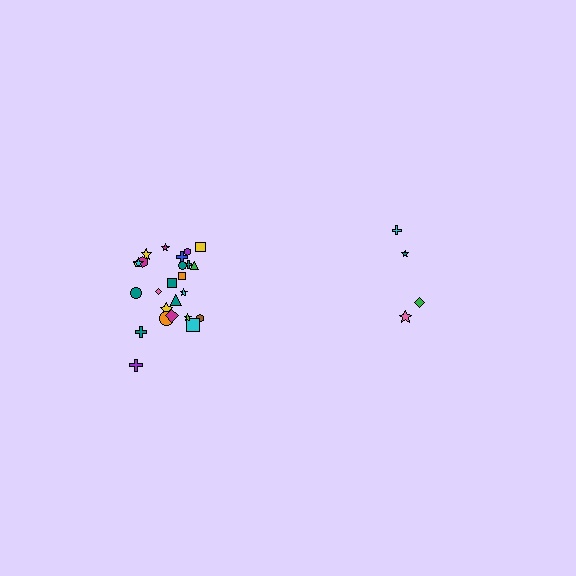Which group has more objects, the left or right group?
The left group.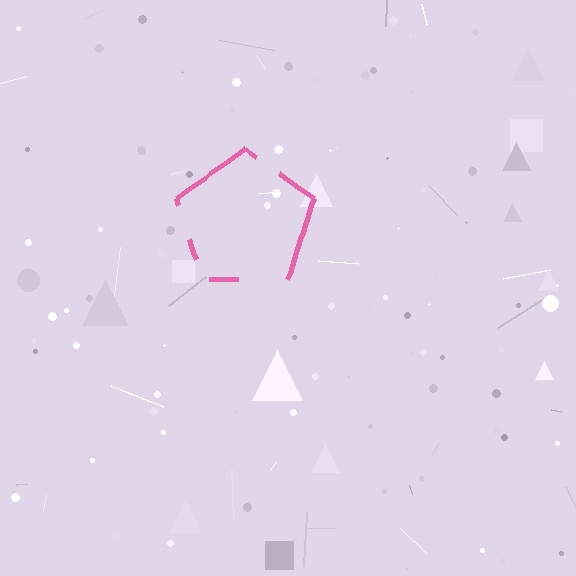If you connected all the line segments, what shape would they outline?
They would outline a pentagon.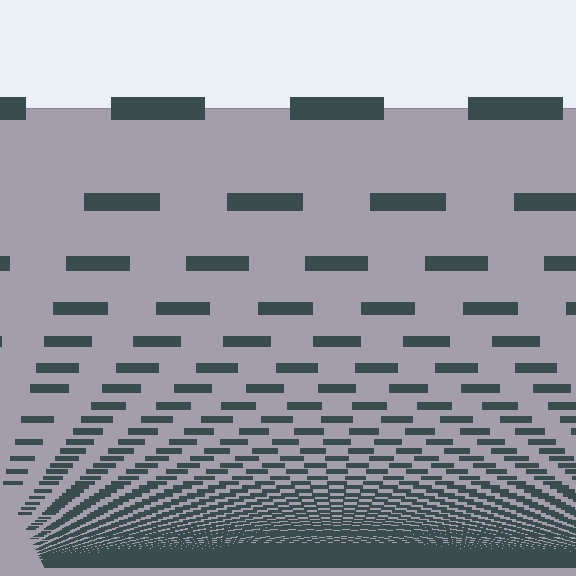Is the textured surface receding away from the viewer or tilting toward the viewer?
The surface appears to tilt toward the viewer. Texture elements get larger and sparser toward the top.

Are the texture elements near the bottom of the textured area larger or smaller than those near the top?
Smaller. The gradient is inverted — elements near the bottom are smaller and denser.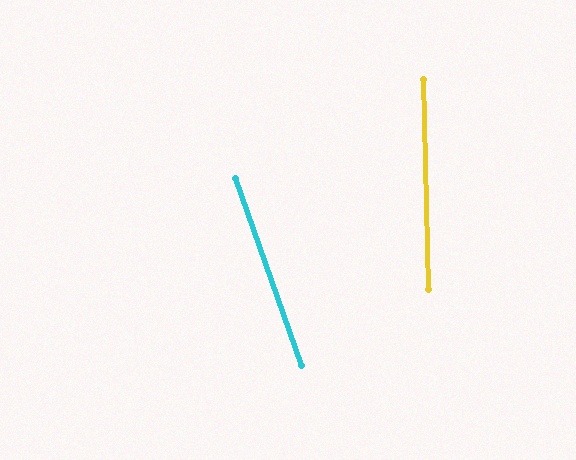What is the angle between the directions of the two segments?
Approximately 18 degrees.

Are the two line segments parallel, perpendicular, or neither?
Neither parallel nor perpendicular — they differ by about 18°.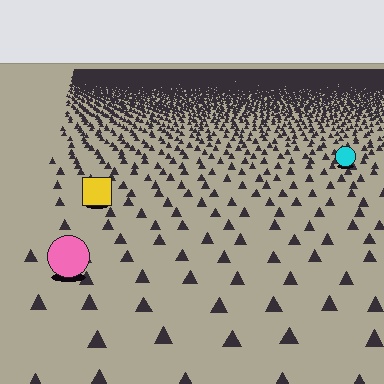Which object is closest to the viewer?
The pink circle is closest. The texture marks near it are larger and more spread out.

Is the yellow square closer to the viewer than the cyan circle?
Yes. The yellow square is closer — you can tell from the texture gradient: the ground texture is coarser near it.